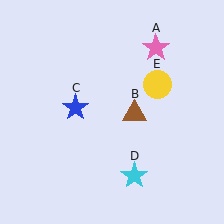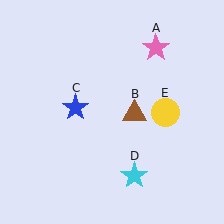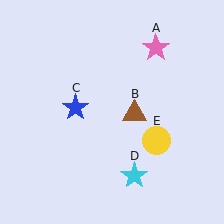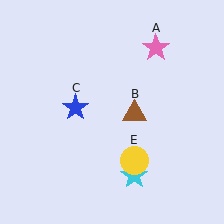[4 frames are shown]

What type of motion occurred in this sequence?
The yellow circle (object E) rotated clockwise around the center of the scene.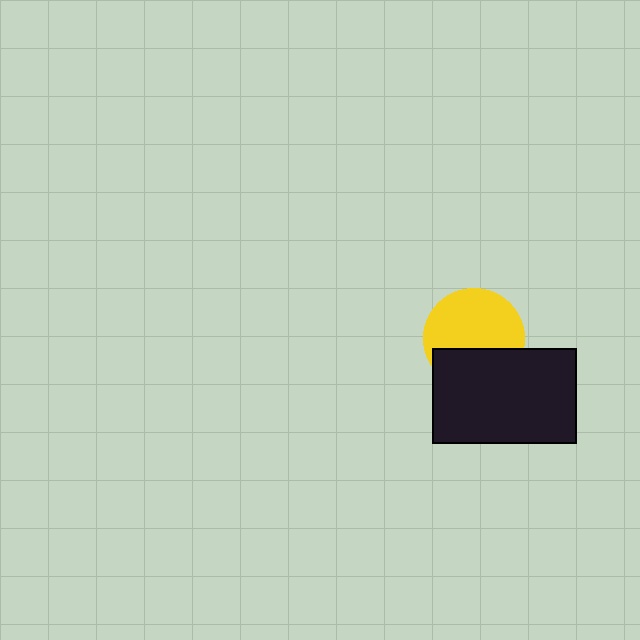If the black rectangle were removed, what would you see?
You would see the complete yellow circle.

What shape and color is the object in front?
The object in front is a black rectangle.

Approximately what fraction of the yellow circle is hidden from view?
Roughly 38% of the yellow circle is hidden behind the black rectangle.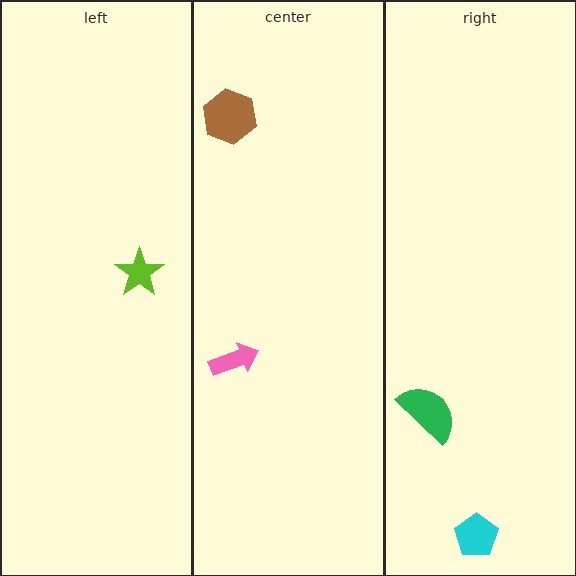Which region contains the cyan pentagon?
The right region.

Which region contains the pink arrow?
The center region.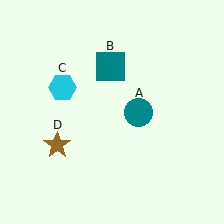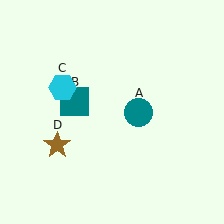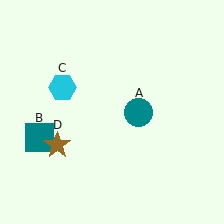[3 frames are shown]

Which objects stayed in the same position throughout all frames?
Teal circle (object A) and cyan hexagon (object C) and brown star (object D) remained stationary.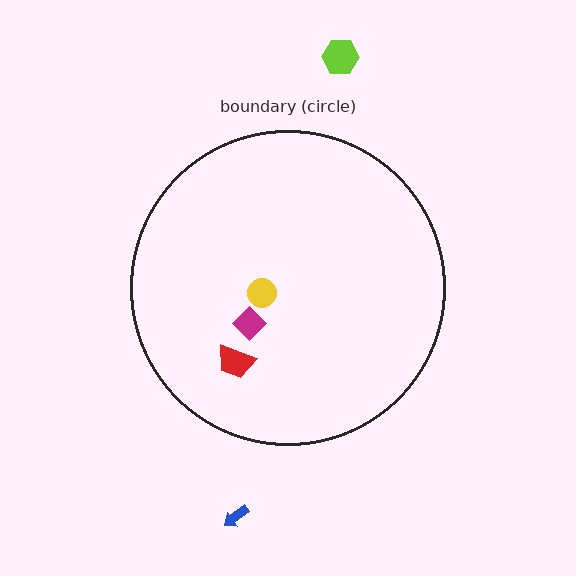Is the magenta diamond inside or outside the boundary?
Inside.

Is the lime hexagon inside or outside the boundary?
Outside.